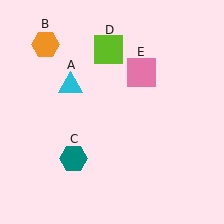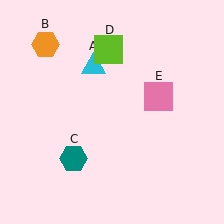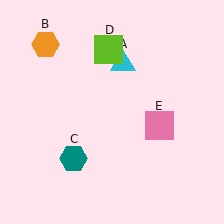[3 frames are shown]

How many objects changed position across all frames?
2 objects changed position: cyan triangle (object A), pink square (object E).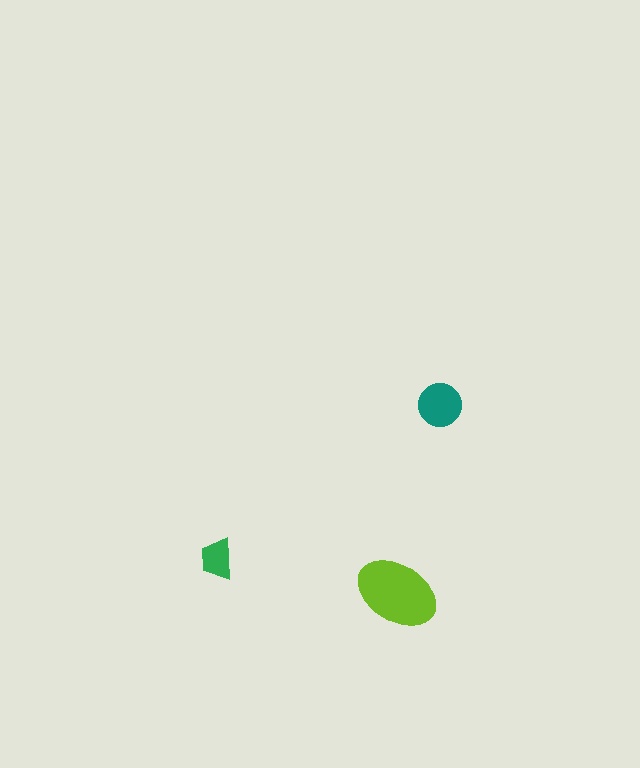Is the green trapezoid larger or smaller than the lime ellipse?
Smaller.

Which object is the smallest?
The green trapezoid.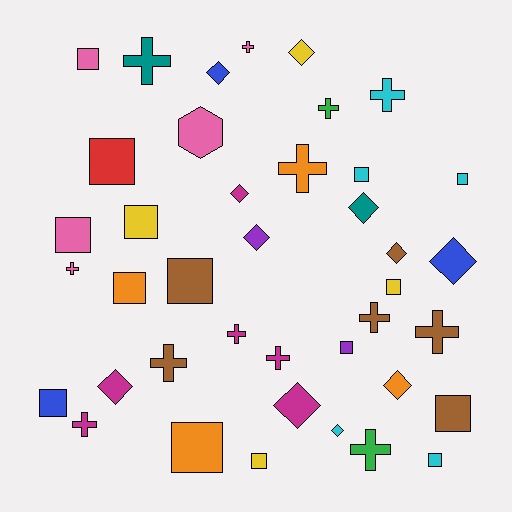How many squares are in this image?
There are 15 squares.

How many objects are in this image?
There are 40 objects.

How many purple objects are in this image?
There are 2 purple objects.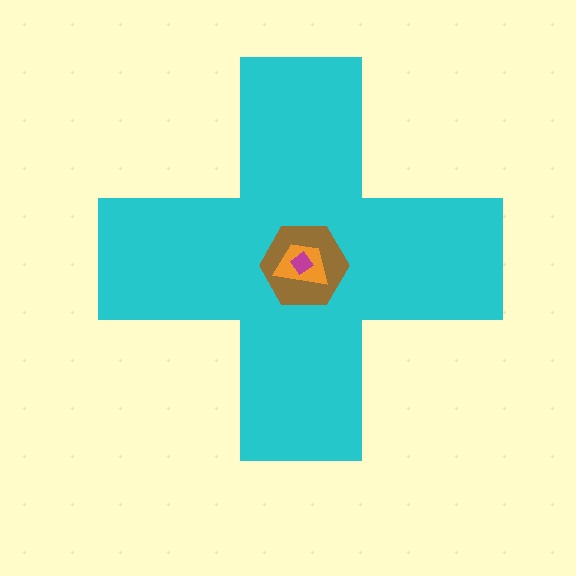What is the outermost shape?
The cyan cross.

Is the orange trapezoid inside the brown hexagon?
Yes.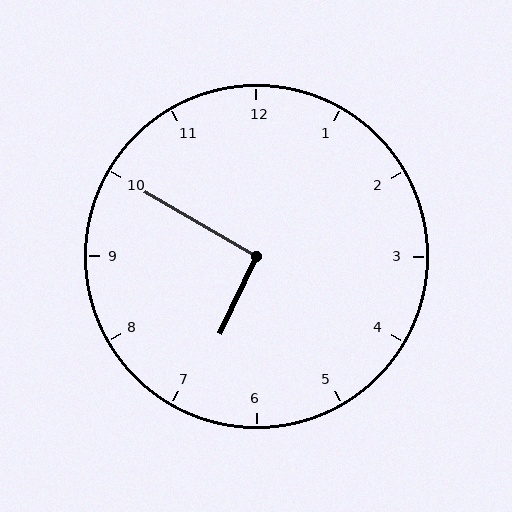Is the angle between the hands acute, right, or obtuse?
It is right.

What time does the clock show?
6:50.